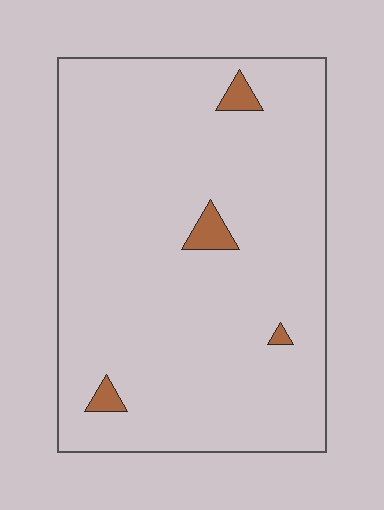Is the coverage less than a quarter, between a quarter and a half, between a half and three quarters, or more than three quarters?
Less than a quarter.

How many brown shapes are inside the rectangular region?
4.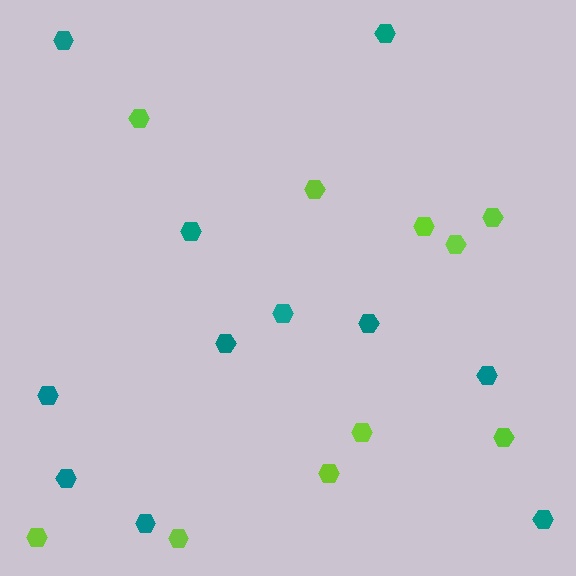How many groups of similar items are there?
There are 2 groups: one group of lime hexagons (10) and one group of teal hexagons (11).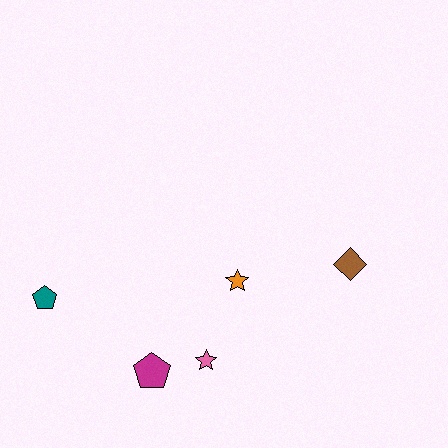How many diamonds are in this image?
There is 1 diamond.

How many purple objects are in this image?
There are no purple objects.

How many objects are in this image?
There are 5 objects.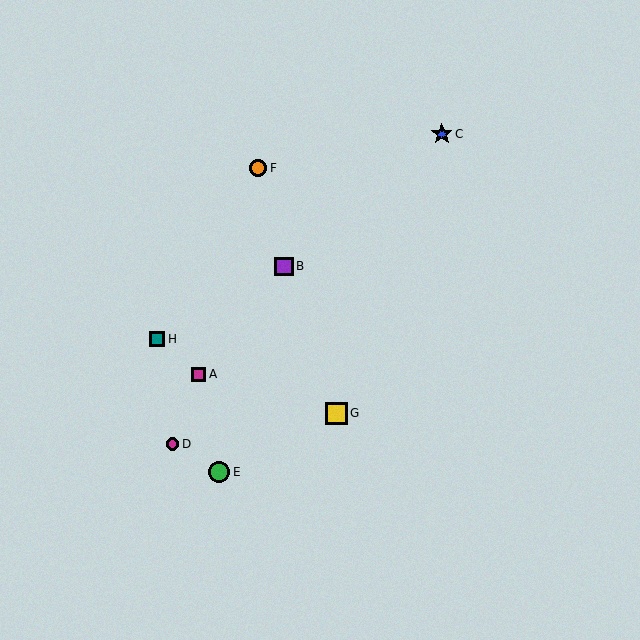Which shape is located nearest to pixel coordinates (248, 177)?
The orange circle (labeled F) at (258, 168) is nearest to that location.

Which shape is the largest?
The yellow square (labeled G) is the largest.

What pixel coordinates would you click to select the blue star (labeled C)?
Click at (442, 134) to select the blue star C.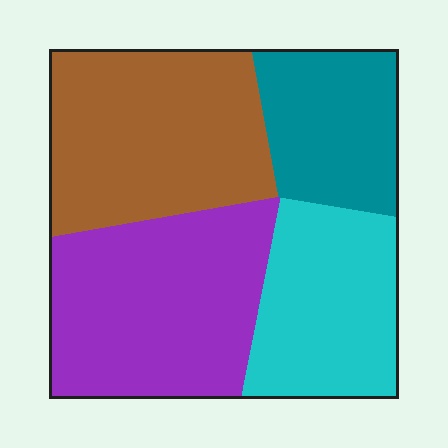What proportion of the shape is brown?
Brown takes up about one third (1/3) of the shape.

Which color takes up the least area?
Teal, at roughly 15%.